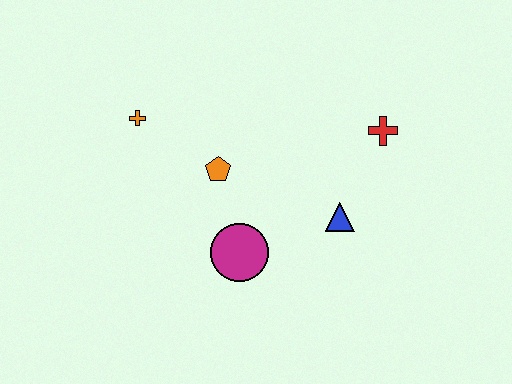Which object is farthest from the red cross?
The orange cross is farthest from the red cross.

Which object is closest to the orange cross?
The orange pentagon is closest to the orange cross.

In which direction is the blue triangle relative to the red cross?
The blue triangle is below the red cross.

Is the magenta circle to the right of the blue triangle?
No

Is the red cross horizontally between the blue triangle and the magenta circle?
No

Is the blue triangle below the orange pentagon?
Yes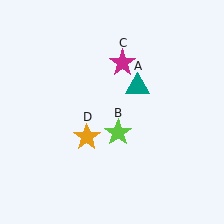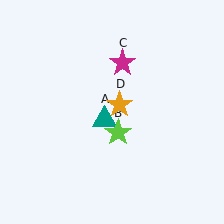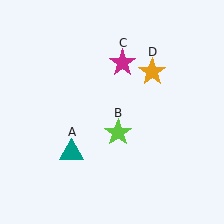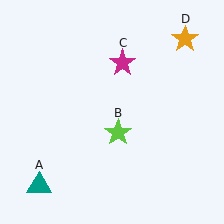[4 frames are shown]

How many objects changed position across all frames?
2 objects changed position: teal triangle (object A), orange star (object D).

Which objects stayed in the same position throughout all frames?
Lime star (object B) and magenta star (object C) remained stationary.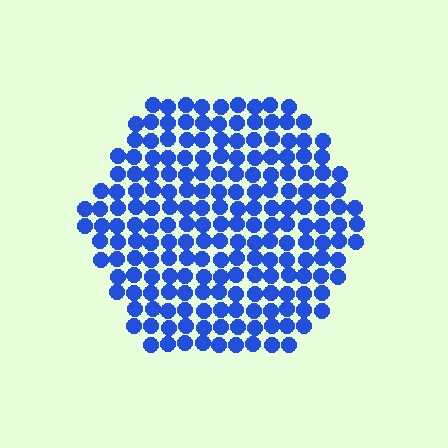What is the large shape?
The large shape is a hexagon.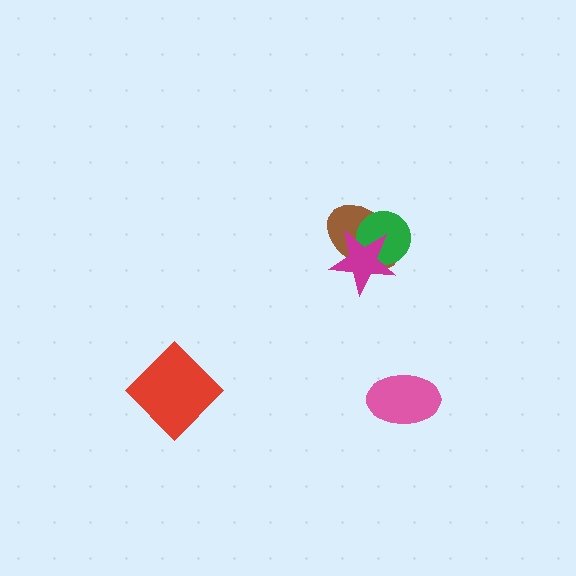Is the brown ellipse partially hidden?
Yes, it is partially covered by another shape.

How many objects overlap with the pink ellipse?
0 objects overlap with the pink ellipse.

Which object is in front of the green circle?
The magenta star is in front of the green circle.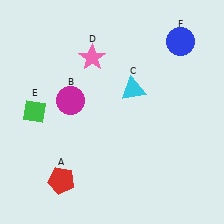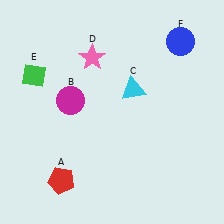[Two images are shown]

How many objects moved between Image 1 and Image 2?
1 object moved between the two images.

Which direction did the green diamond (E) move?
The green diamond (E) moved up.